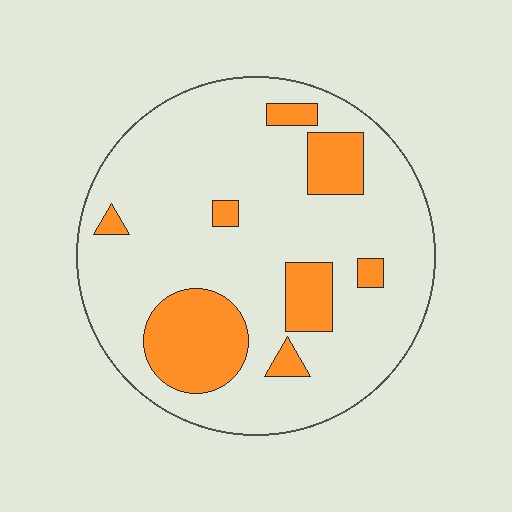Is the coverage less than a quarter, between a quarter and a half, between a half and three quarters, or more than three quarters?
Less than a quarter.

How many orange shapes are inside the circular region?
8.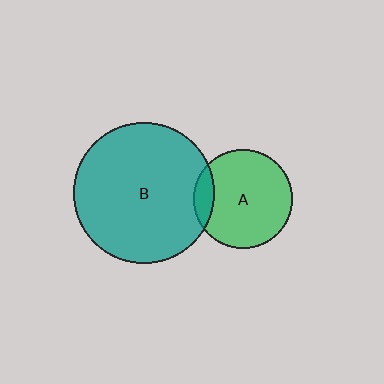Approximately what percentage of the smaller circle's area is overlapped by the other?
Approximately 10%.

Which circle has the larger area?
Circle B (teal).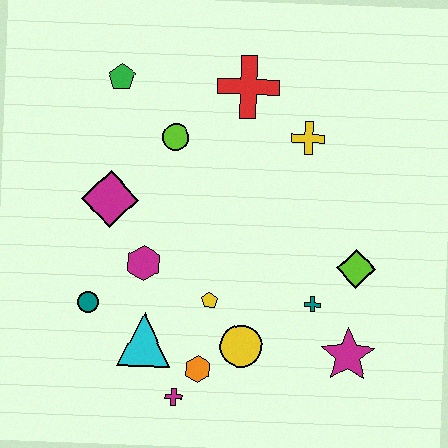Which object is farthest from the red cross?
The magenta cross is farthest from the red cross.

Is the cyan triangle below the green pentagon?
Yes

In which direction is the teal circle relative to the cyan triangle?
The teal circle is to the left of the cyan triangle.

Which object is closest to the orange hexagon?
The magenta cross is closest to the orange hexagon.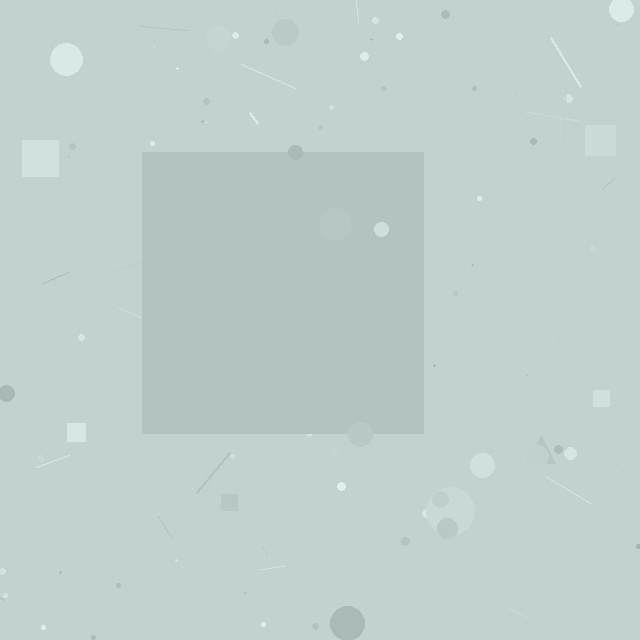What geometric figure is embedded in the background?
A square is embedded in the background.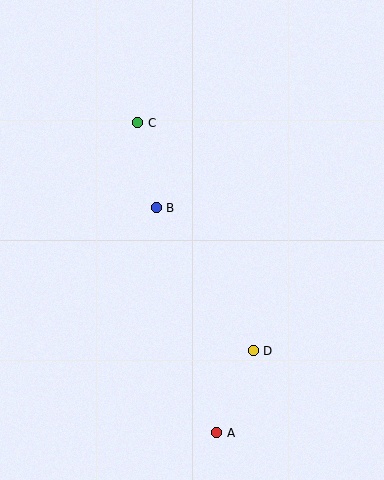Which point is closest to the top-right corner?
Point C is closest to the top-right corner.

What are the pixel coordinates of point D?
Point D is at (253, 351).